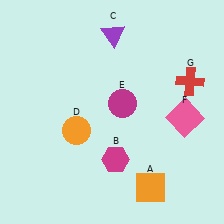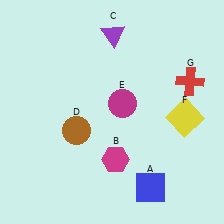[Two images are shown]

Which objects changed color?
A changed from orange to blue. D changed from orange to brown. F changed from pink to yellow.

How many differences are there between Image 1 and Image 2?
There are 3 differences between the two images.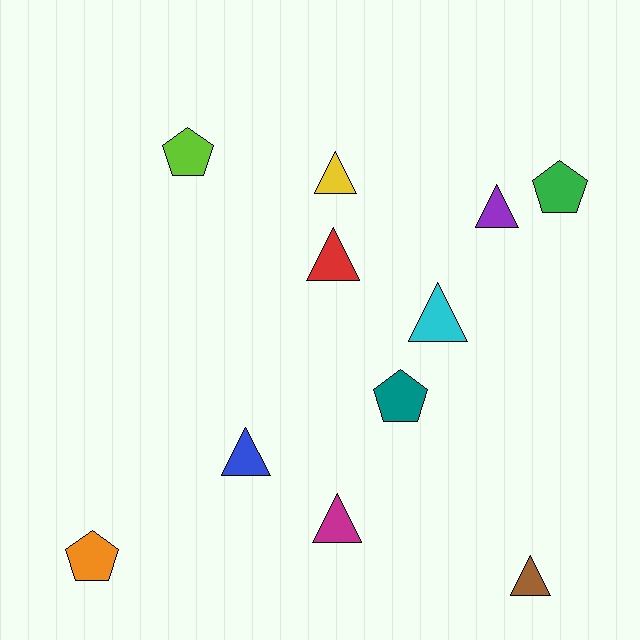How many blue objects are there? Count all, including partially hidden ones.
There is 1 blue object.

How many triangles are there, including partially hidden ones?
There are 7 triangles.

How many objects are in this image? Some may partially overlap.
There are 11 objects.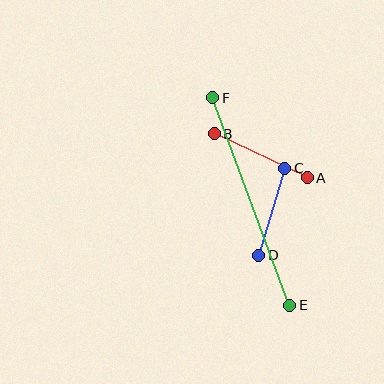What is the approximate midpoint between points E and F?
The midpoint is at approximately (251, 201) pixels.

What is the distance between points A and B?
The distance is approximately 103 pixels.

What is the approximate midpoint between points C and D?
The midpoint is at approximately (272, 212) pixels.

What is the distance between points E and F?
The distance is approximately 222 pixels.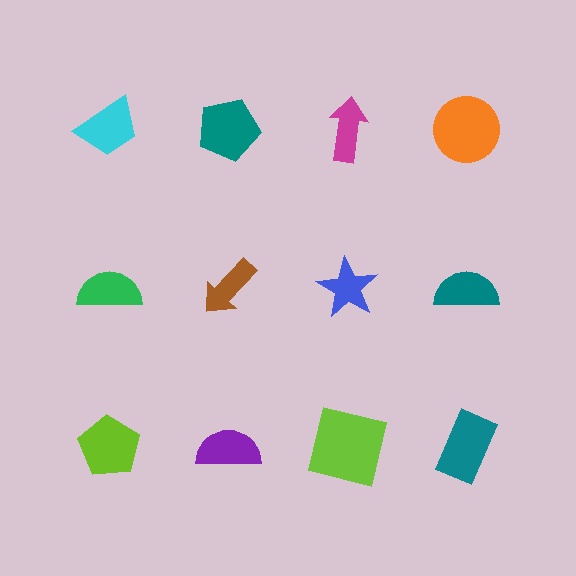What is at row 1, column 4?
An orange circle.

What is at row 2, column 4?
A teal semicircle.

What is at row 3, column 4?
A teal rectangle.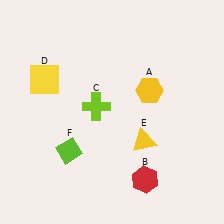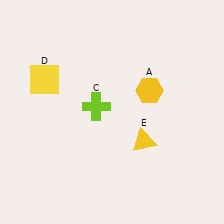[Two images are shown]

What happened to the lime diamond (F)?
The lime diamond (F) was removed in Image 2. It was in the bottom-left area of Image 1.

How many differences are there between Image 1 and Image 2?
There are 2 differences between the two images.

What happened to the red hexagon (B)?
The red hexagon (B) was removed in Image 2. It was in the bottom-right area of Image 1.